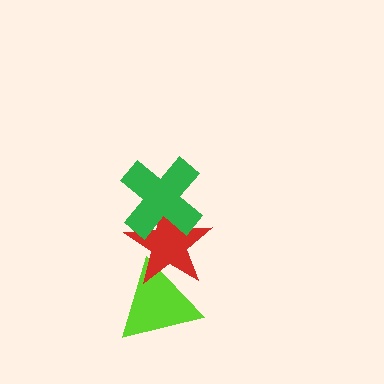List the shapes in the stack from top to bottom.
From top to bottom: the green cross, the red star, the lime triangle.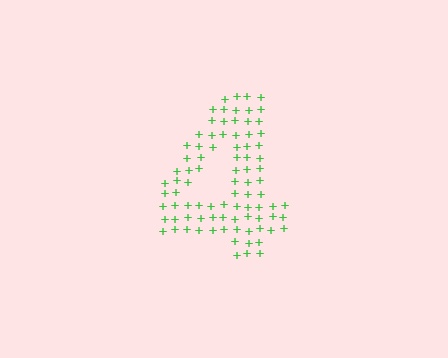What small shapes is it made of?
It is made of small plus signs.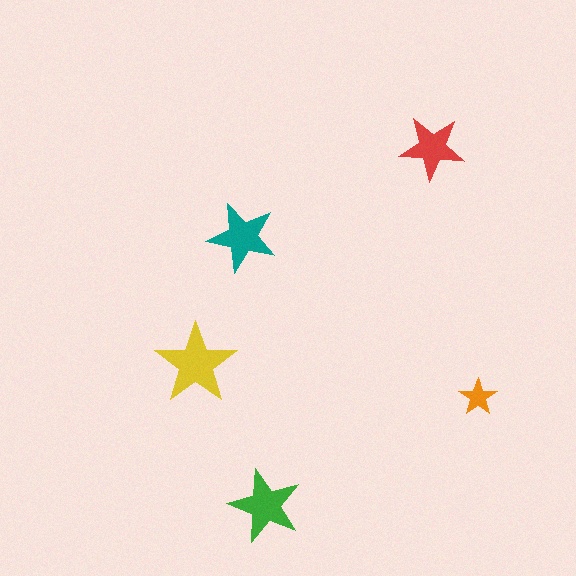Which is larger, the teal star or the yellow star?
The yellow one.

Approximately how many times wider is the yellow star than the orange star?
About 2 times wider.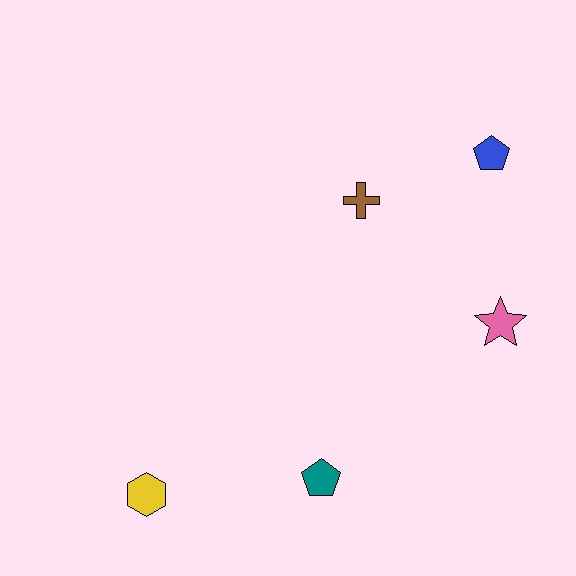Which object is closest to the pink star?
The blue pentagon is closest to the pink star.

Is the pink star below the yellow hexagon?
No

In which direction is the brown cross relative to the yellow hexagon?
The brown cross is above the yellow hexagon.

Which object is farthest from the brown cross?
The yellow hexagon is farthest from the brown cross.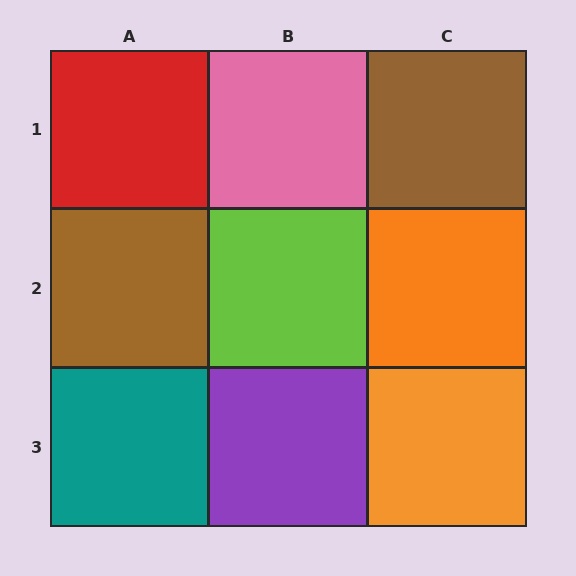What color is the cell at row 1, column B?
Pink.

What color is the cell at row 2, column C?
Orange.